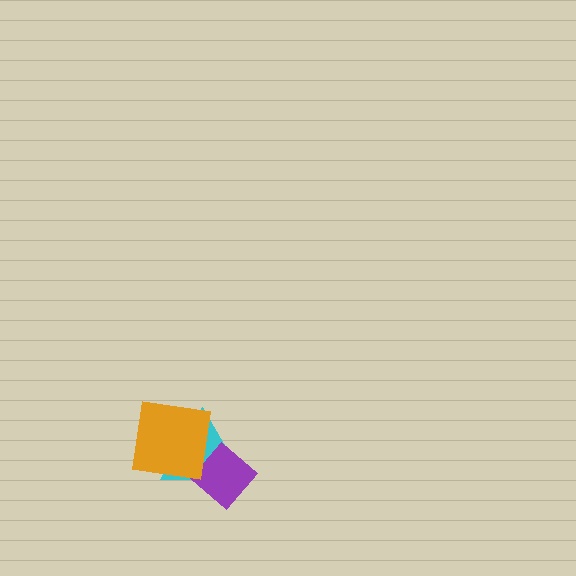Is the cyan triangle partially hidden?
Yes, it is partially covered by another shape.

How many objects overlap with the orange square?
1 object overlaps with the orange square.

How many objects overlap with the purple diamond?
1 object overlaps with the purple diamond.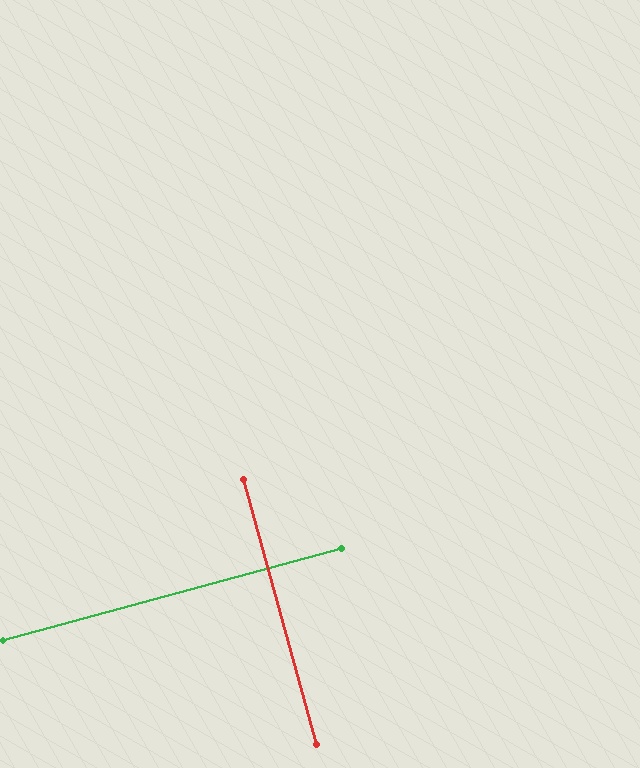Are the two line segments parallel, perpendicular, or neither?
Perpendicular — they meet at approximately 90°.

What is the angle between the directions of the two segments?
Approximately 90 degrees.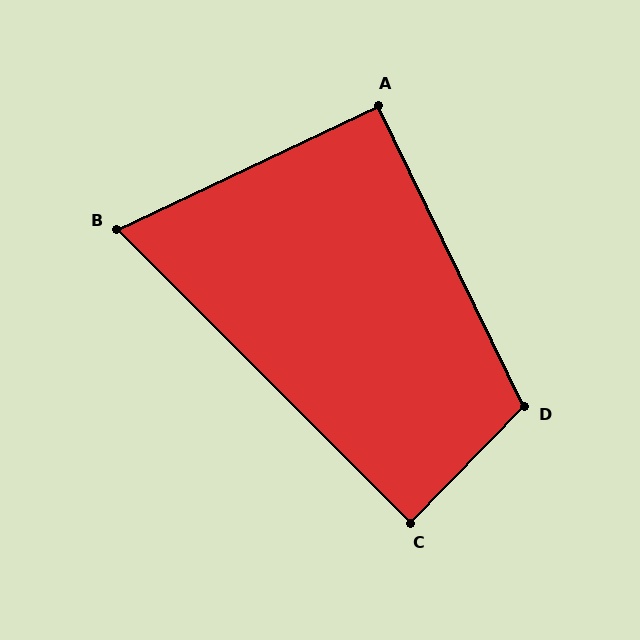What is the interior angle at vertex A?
Approximately 91 degrees (approximately right).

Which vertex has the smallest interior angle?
B, at approximately 70 degrees.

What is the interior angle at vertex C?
Approximately 89 degrees (approximately right).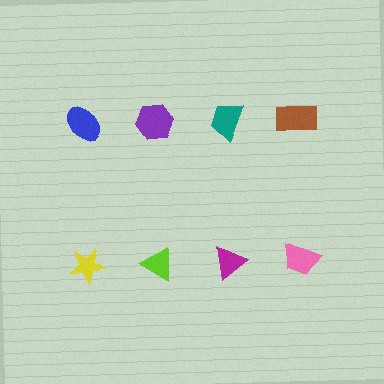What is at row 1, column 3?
A teal trapezoid.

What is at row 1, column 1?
A blue ellipse.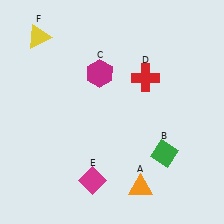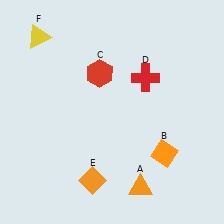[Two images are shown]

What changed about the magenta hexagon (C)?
In Image 1, C is magenta. In Image 2, it changed to red.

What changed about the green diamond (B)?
In Image 1, B is green. In Image 2, it changed to orange.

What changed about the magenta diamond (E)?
In Image 1, E is magenta. In Image 2, it changed to orange.